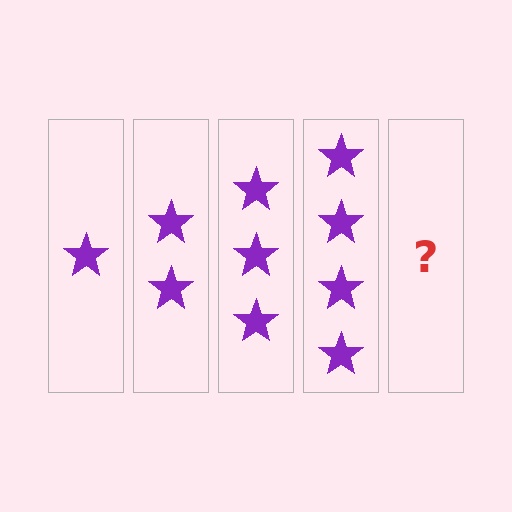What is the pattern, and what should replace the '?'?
The pattern is that each step adds one more star. The '?' should be 5 stars.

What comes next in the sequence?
The next element should be 5 stars.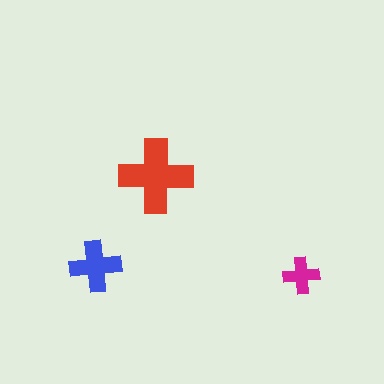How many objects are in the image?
There are 3 objects in the image.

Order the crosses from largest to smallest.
the red one, the blue one, the magenta one.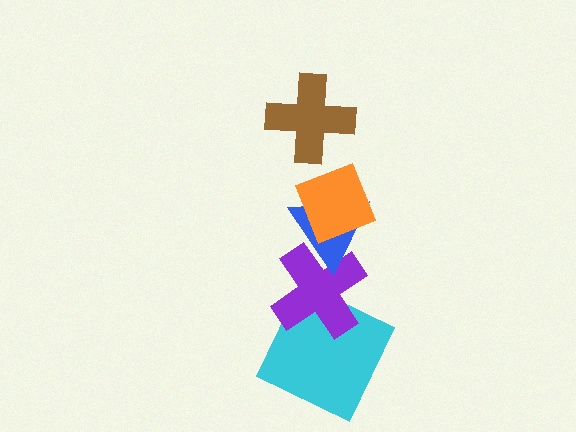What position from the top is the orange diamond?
The orange diamond is 2nd from the top.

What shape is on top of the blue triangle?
The orange diamond is on top of the blue triangle.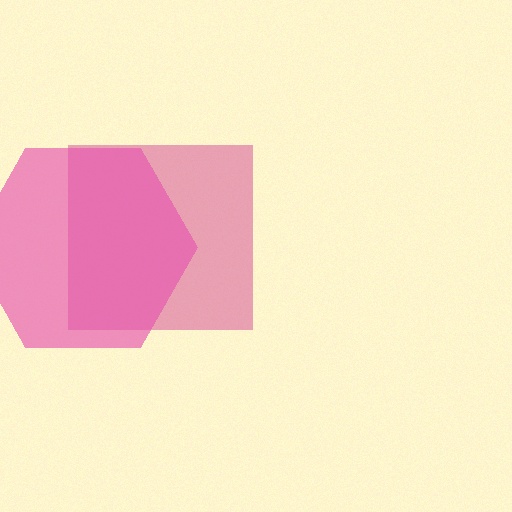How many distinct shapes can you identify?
There are 2 distinct shapes: a magenta square, a pink hexagon.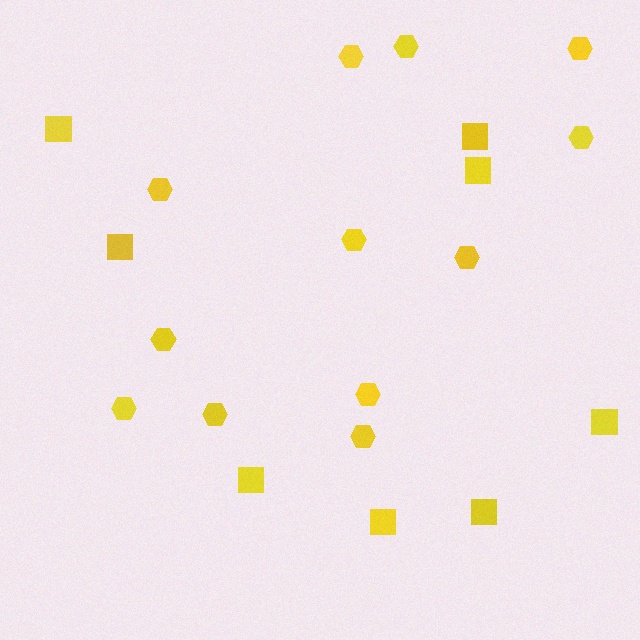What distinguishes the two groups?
There are 2 groups: one group of hexagons (12) and one group of squares (8).